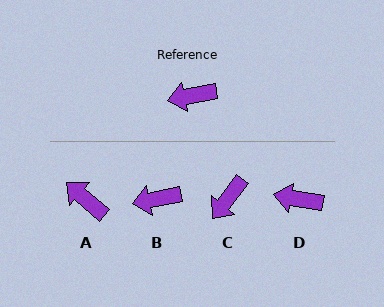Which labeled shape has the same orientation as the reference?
B.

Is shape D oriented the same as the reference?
No, it is off by about 21 degrees.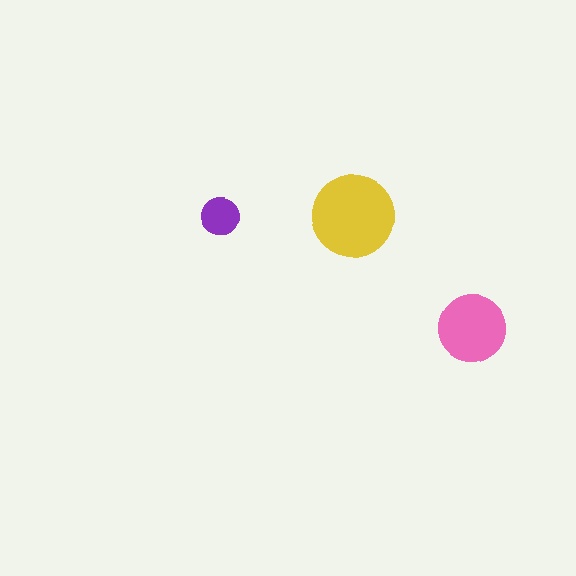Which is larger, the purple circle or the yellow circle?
The yellow one.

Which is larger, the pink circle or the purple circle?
The pink one.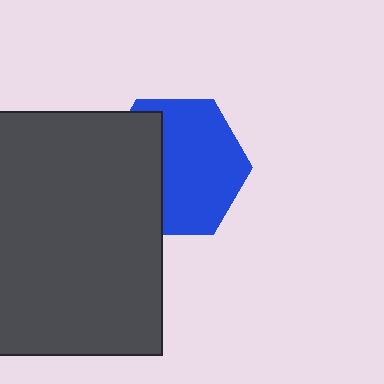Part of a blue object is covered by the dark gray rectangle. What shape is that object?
It is a hexagon.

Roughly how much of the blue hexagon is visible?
About half of it is visible (roughly 62%).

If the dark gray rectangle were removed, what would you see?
You would see the complete blue hexagon.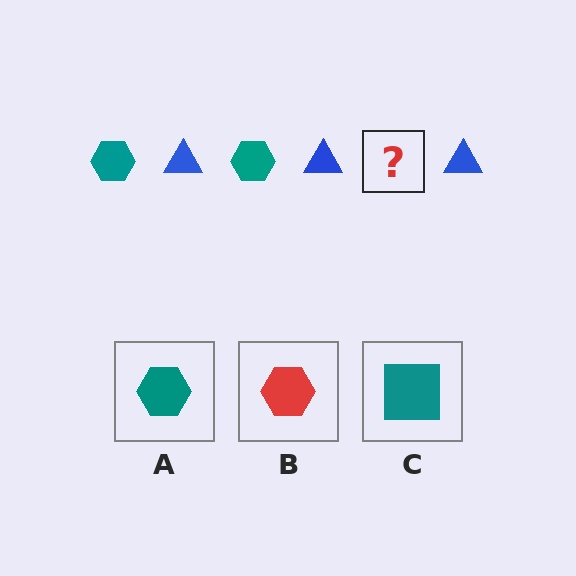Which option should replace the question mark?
Option A.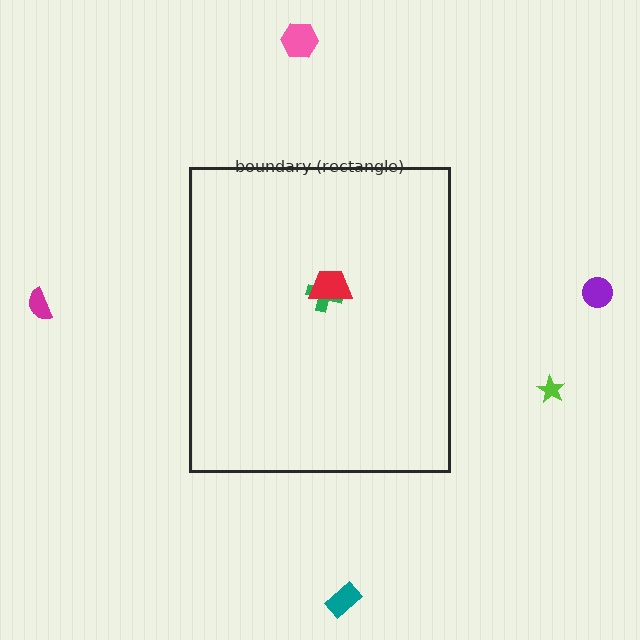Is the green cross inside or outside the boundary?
Inside.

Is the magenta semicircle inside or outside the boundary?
Outside.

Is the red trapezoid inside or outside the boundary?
Inside.